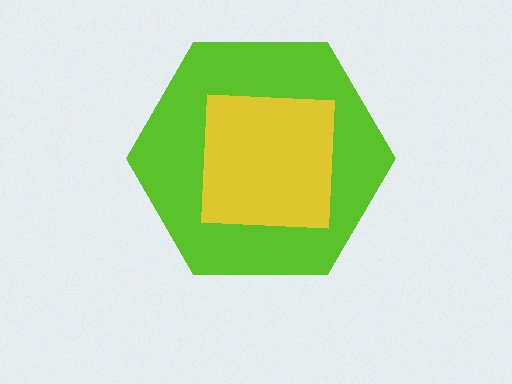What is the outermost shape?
The lime hexagon.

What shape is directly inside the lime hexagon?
The yellow square.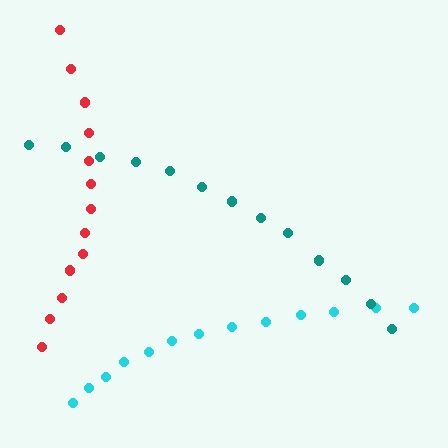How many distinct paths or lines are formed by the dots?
There are 3 distinct paths.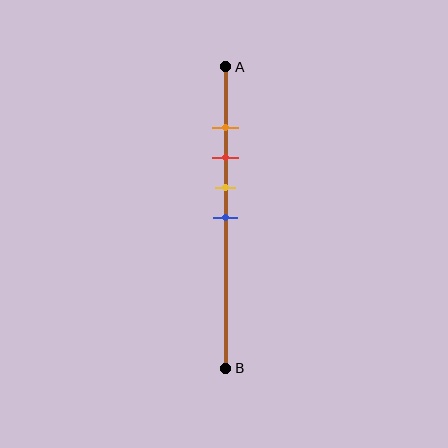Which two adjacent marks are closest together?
The orange and red marks are the closest adjacent pair.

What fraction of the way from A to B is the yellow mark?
The yellow mark is approximately 40% (0.4) of the way from A to B.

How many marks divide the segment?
There are 4 marks dividing the segment.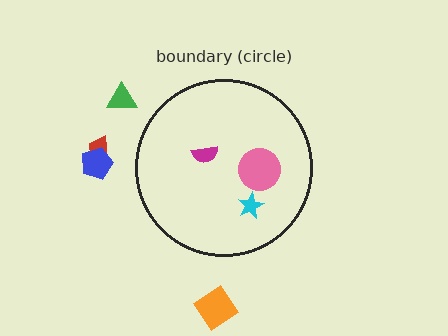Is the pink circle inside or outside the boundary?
Inside.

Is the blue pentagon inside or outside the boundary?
Outside.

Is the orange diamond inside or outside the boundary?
Outside.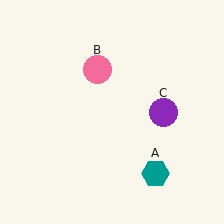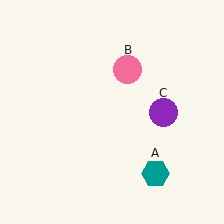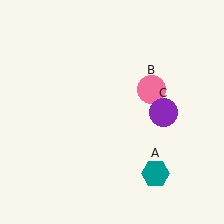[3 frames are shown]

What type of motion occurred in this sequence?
The pink circle (object B) rotated clockwise around the center of the scene.